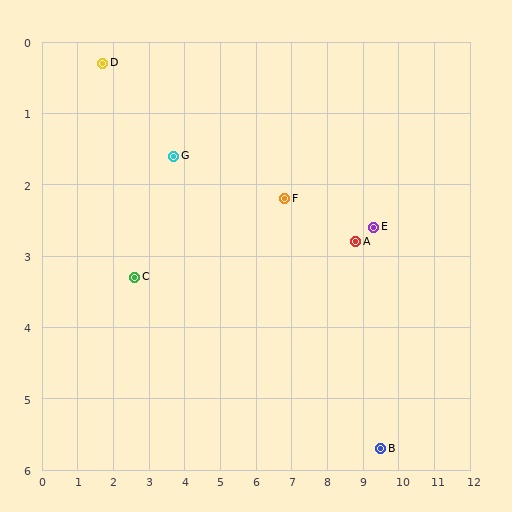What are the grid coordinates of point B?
Point B is at approximately (9.5, 5.7).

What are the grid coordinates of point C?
Point C is at approximately (2.6, 3.3).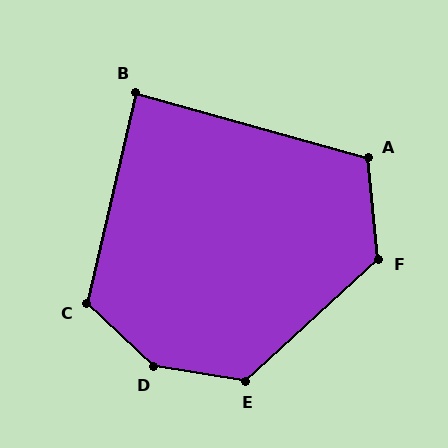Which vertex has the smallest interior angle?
B, at approximately 87 degrees.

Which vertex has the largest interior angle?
D, at approximately 146 degrees.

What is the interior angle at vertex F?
Approximately 126 degrees (obtuse).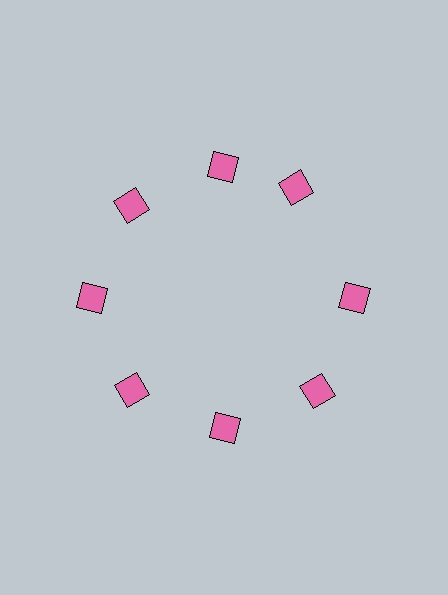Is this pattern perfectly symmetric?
No. The 8 pink diamonds are arranged in a ring, but one element near the 2 o'clock position is rotated out of alignment along the ring, breaking the 8-fold rotational symmetry.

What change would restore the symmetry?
The symmetry would be restored by rotating it back into even spacing with its neighbors so that all 8 diamonds sit at equal angles and equal distance from the center.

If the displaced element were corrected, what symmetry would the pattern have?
It would have 8-fold rotational symmetry — the pattern would map onto itself every 45 degrees.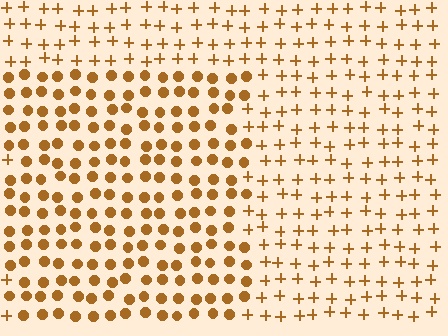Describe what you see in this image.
The image is filled with small brown elements arranged in a uniform grid. A rectangle-shaped region contains circles, while the surrounding area contains plus signs. The boundary is defined purely by the change in element shape.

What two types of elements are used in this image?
The image uses circles inside the rectangle region and plus signs outside it.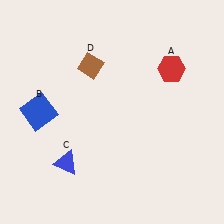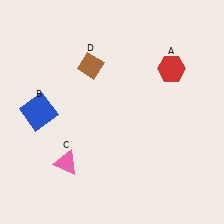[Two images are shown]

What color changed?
The triangle (C) changed from blue in Image 1 to pink in Image 2.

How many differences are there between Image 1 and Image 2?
There is 1 difference between the two images.